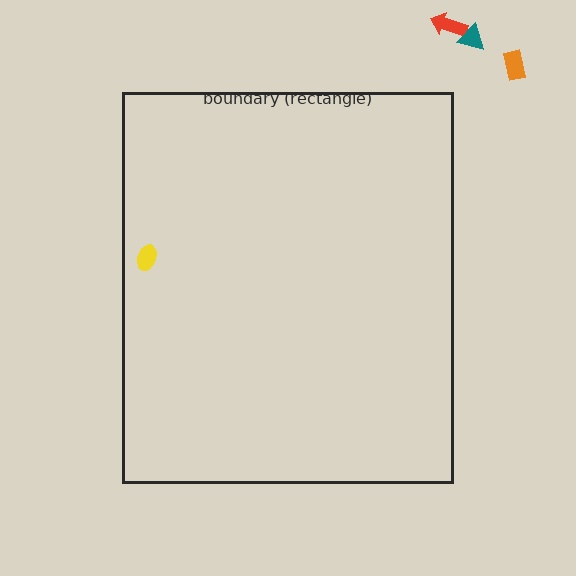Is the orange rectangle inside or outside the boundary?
Outside.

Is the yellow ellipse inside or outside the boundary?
Inside.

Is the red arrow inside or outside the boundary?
Outside.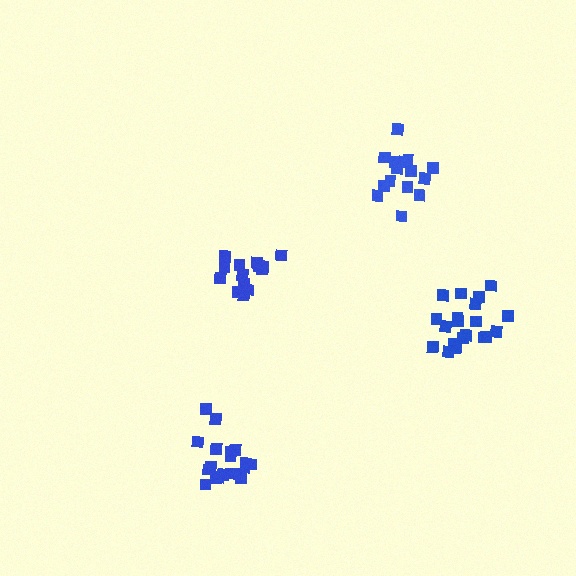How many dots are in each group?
Group 1: 14 dots, Group 2: 16 dots, Group 3: 20 dots, Group 4: 19 dots (69 total).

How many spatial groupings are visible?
There are 4 spatial groupings.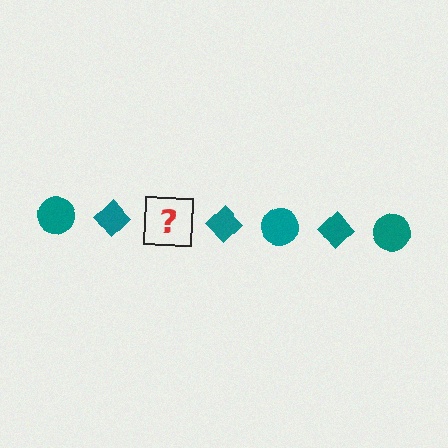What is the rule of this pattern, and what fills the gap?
The rule is that the pattern cycles through circle, diamond shapes in teal. The gap should be filled with a teal circle.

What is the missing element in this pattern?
The missing element is a teal circle.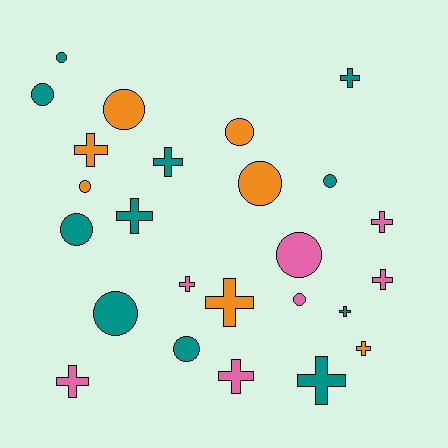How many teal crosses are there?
There are 5 teal crosses.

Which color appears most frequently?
Teal, with 11 objects.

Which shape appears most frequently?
Cross, with 13 objects.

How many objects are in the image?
There are 25 objects.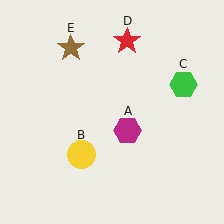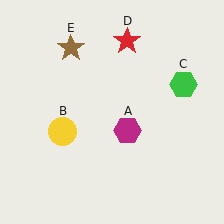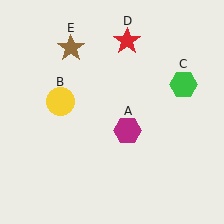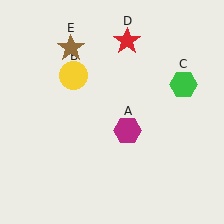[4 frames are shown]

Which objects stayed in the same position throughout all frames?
Magenta hexagon (object A) and green hexagon (object C) and red star (object D) and brown star (object E) remained stationary.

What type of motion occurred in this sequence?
The yellow circle (object B) rotated clockwise around the center of the scene.